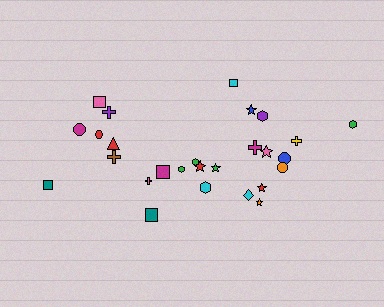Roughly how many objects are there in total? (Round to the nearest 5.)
Roughly 25 objects in total.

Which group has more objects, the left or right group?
The right group.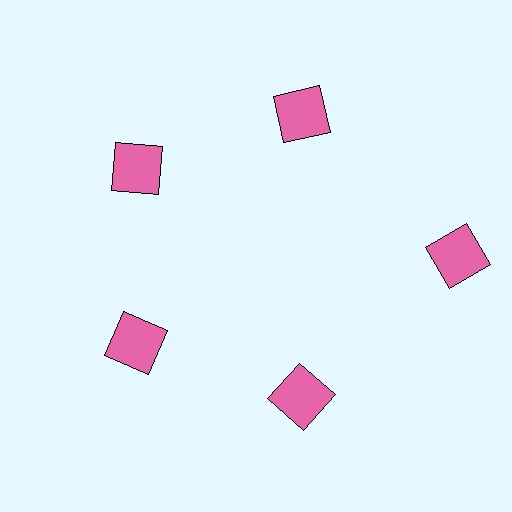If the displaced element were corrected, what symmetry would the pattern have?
It would have 5-fold rotational symmetry — the pattern would map onto itself every 72 degrees.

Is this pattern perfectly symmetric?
No. The 5 pink squares are arranged in a ring, but one element near the 3 o'clock position is pushed outward from the center, breaking the 5-fold rotational symmetry.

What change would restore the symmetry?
The symmetry would be restored by moving it inward, back onto the ring so that all 5 squares sit at equal angles and equal distance from the center.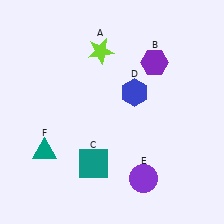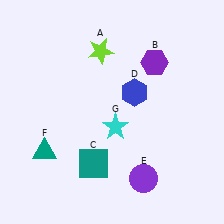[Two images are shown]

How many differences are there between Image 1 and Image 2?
There is 1 difference between the two images.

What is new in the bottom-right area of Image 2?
A cyan star (G) was added in the bottom-right area of Image 2.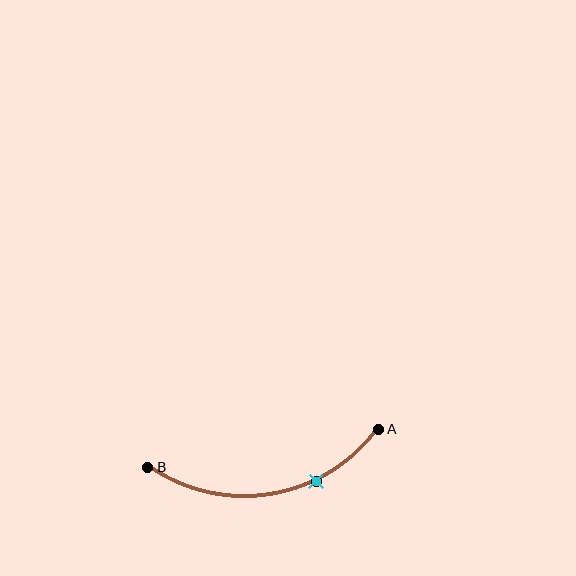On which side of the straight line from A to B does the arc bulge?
The arc bulges below the straight line connecting A and B.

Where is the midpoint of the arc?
The arc midpoint is the point on the curve farthest from the straight line joining A and B. It sits below that line.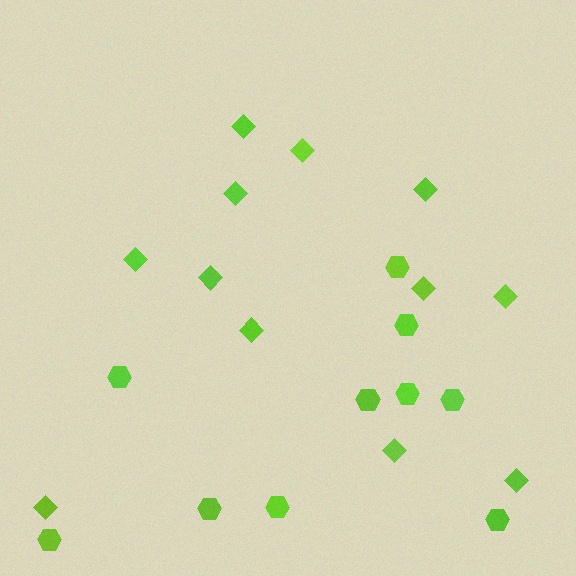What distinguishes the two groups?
There are 2 groups: one group of hexagons (10) and one group of diamonds (12).